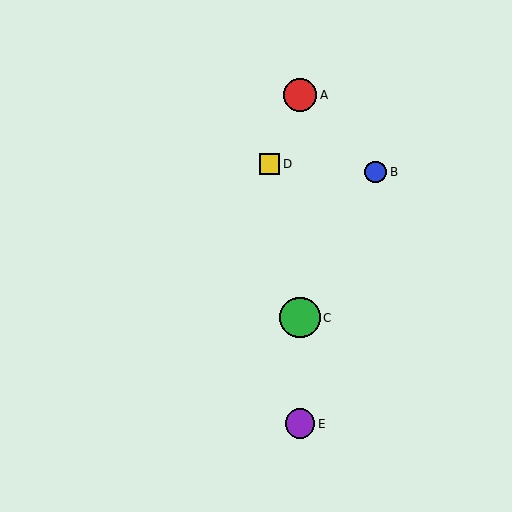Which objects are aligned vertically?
Objects A, C, E are aligned vertically.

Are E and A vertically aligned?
Yes, both are at x≈300.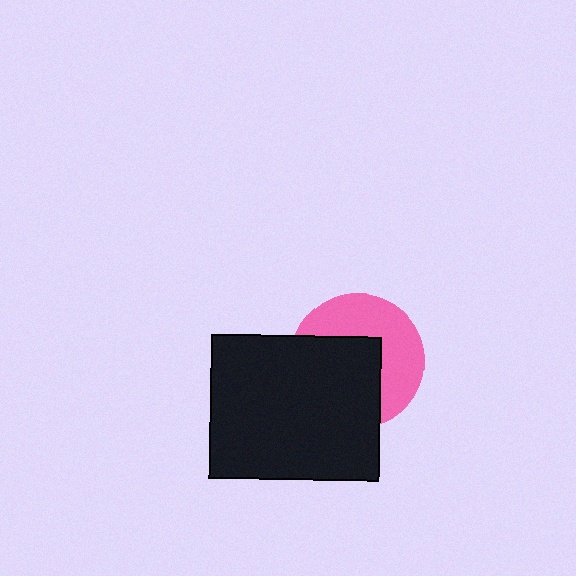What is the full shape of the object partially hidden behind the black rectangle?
The partially hidden object is a pink circle.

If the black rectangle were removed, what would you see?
You would see the complete pink circle.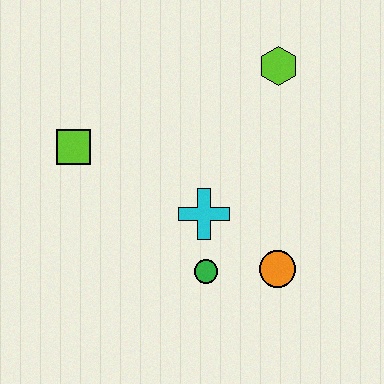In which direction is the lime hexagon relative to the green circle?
The lime hexagon is above the green circle.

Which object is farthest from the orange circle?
The lime square is farthest from the orange circle.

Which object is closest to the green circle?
The cyan cross is closest to the green circle.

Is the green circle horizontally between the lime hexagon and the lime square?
Yes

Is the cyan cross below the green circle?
No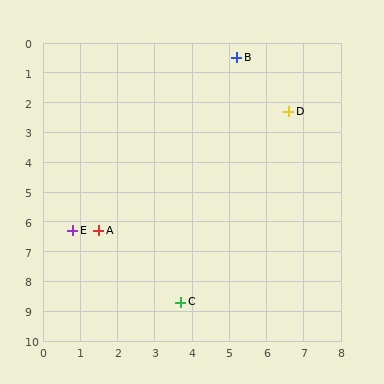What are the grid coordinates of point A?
Point A is at approximately (1.5, 6.3).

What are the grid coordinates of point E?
Point E is at approximately (0.8, 6.3).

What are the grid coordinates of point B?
Point B is at approximately (5.2, 0.5).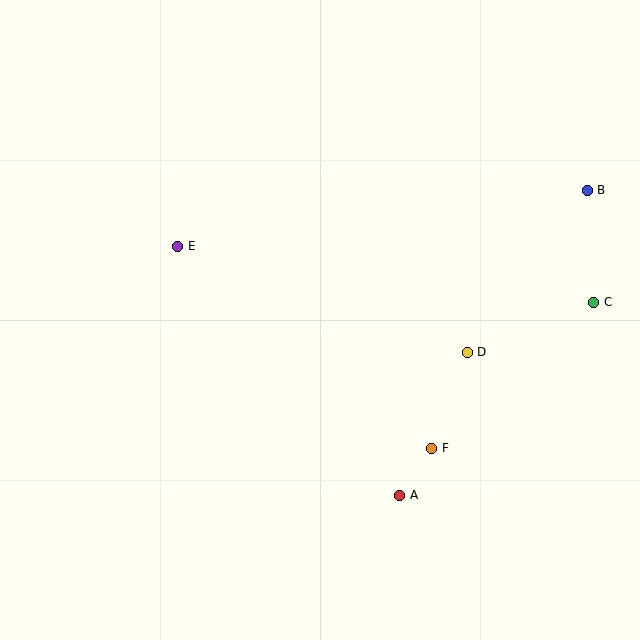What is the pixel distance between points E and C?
The distance between E and C is 420 pixels.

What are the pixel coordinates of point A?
Point A is at (400, 495).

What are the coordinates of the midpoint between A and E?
The midpoint between A and E is at (289, 371).